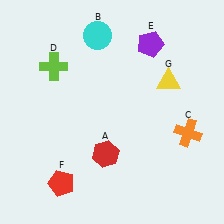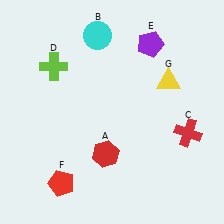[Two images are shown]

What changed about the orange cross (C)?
In Image 1, C is orange. In Image 2, it changed to red.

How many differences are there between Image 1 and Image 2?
There is 1 difference between the two images.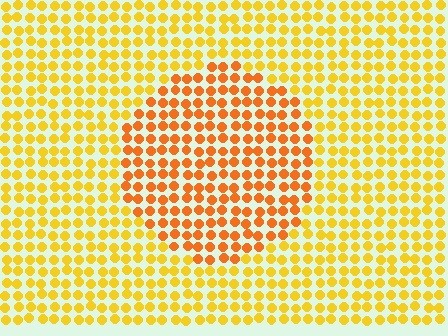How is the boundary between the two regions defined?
The boundary is defined purely by a slight shift in hue (about 27 degrees). Spacing, size, and orientation are identical on both sides.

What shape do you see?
I see a circle.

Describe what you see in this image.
The image is filled with small yellow elements in a uniform arrangement. A circle-shaped region is visible where the elements are tinted to a slightly different hue, forming a subtle color boundary.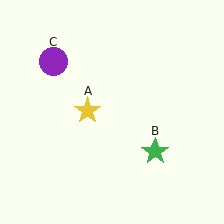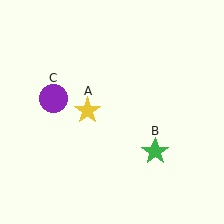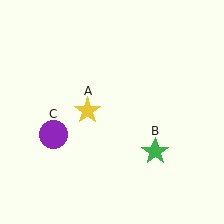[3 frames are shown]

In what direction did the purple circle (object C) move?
The purple circle (object C) moved down.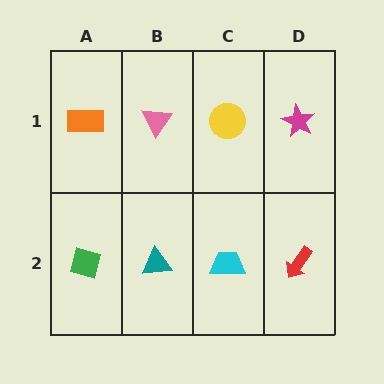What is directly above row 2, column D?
A magenta star.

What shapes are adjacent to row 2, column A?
An orange rectangle (row 1, column A), a teal triangle (row 2, column B).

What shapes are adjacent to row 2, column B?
A pink triangle (row 1, column B), a green square (row 2, column A), a cyan trapezoid (row 2, column C).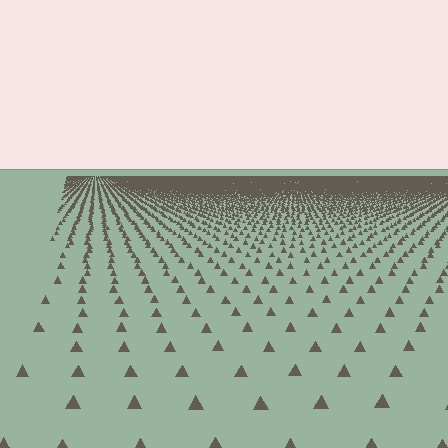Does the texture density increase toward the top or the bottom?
Density increases toward the top.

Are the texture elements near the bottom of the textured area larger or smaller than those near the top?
Larger. Near the bottom, elements are closer to the viewer and appear at a bigger on-screen size.